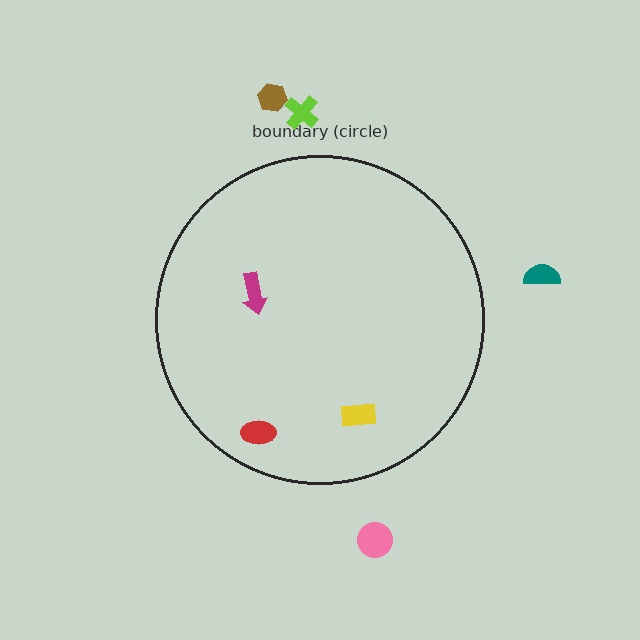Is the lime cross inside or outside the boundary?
Outside.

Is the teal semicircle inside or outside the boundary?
Outside.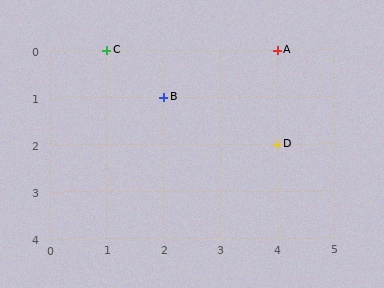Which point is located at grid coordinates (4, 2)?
Point D is at (4, 2).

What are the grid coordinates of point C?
Point C is at grid coordinates (1, 0).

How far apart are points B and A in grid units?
Points B and A are 2 columns and 1 row apart (about 2.2 grid units diagonally).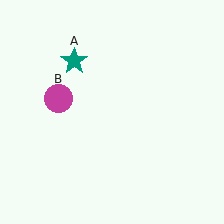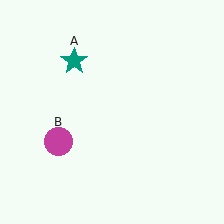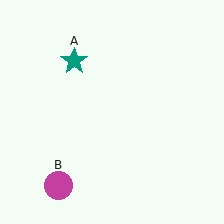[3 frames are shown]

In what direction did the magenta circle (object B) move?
The magenta circle (object B) moved down.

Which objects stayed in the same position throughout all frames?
Teal star (object A) remained stationary.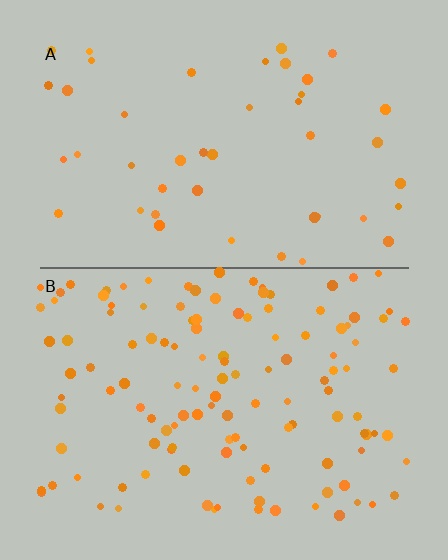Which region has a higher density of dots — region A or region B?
B (the bottom).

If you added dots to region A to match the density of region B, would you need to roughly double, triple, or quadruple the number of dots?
Approximately triple.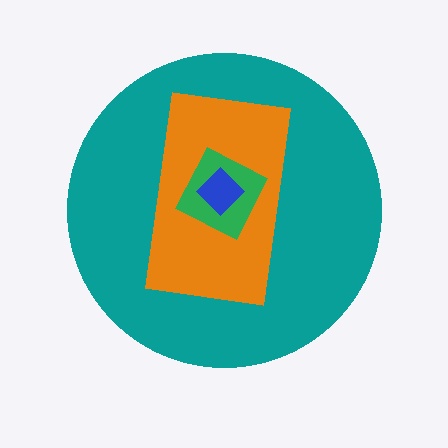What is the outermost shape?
The teal circle.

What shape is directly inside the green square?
The blue diamond.